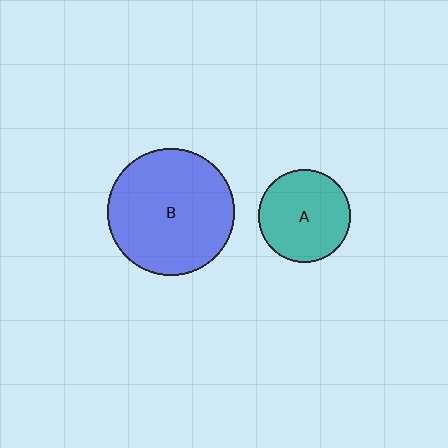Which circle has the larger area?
Circle B (blue).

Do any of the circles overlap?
No, none of the circles overlap.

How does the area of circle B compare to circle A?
Approximately 1.9 times.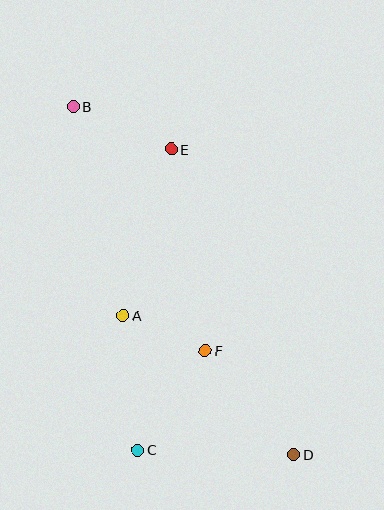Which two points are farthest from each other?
Points B and D are farthest from each other.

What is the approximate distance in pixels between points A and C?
The distance between A and C is approximately 135 pixels.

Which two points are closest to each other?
Points A and F are closest to each other.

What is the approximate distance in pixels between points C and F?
The distance between C and F is approximately 120 pixels.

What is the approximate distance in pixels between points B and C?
The distance between B and C is approximately 349 pixels.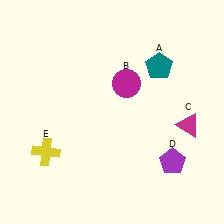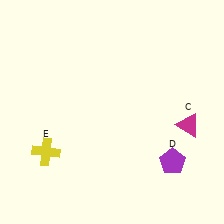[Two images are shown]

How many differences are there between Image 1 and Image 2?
There are 2 differences between the two images.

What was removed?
The teal pentagon (A), the magenta circle (B) were removed in Image 2.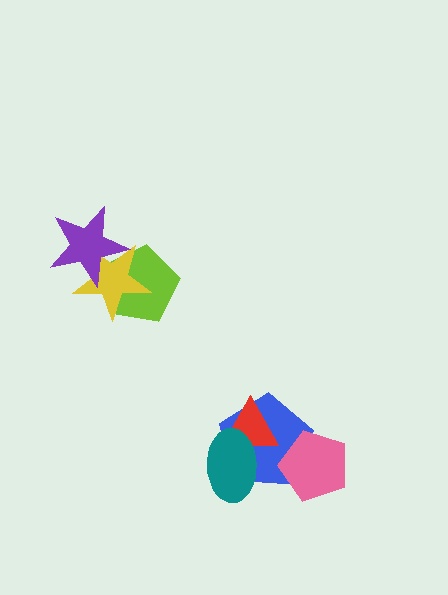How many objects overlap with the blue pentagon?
3 objects overlap with the blue pentagon.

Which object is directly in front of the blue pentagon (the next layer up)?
The pink pentagon is directly in front of the blue pentagon.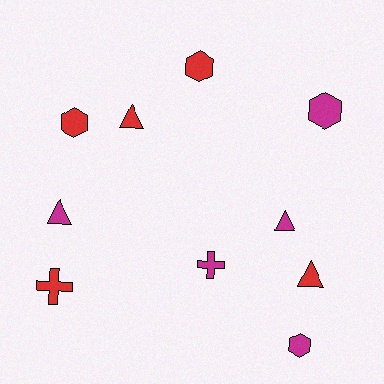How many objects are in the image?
There are 10 objects.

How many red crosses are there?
There is 1 red cross.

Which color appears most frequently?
Magenta, with 5 objects.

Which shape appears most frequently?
Hexagon, with 4 objects.